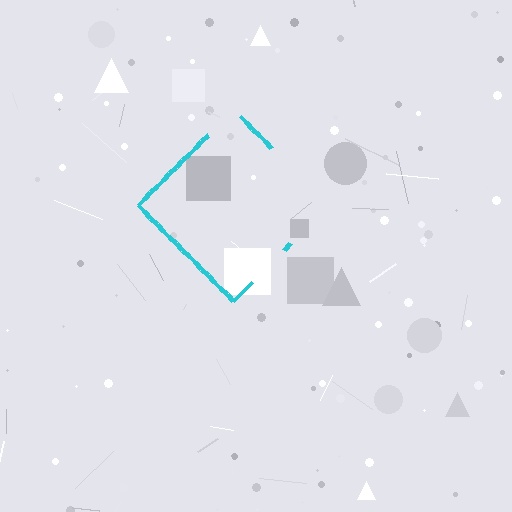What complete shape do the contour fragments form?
The contour fragments form a diamond.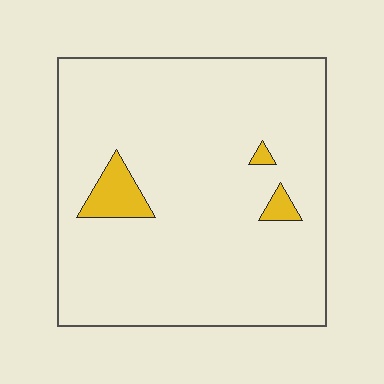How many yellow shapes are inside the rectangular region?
3.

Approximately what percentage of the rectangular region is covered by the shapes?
Approximately 5%.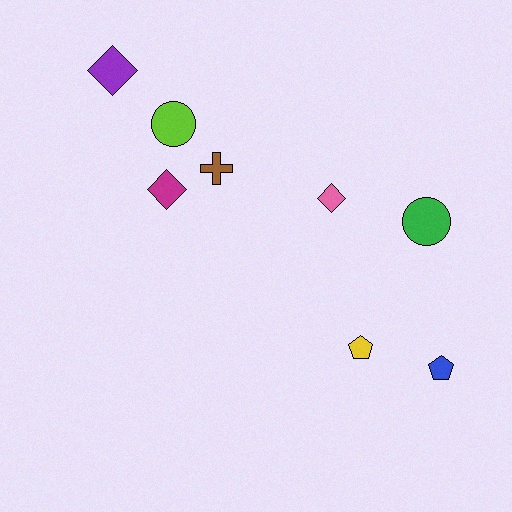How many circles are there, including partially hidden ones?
There are 2 circles.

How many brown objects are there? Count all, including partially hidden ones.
There is 1 brown object.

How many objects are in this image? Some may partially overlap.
There are 8 objects.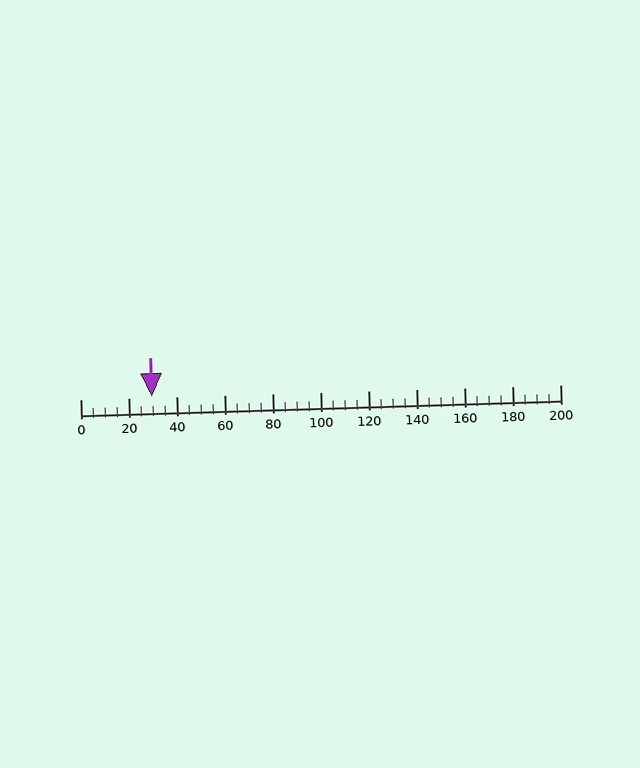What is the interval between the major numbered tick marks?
The major tick marks are spaced 20 units apart.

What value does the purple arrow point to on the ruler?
The purple arrow points to approximately 30.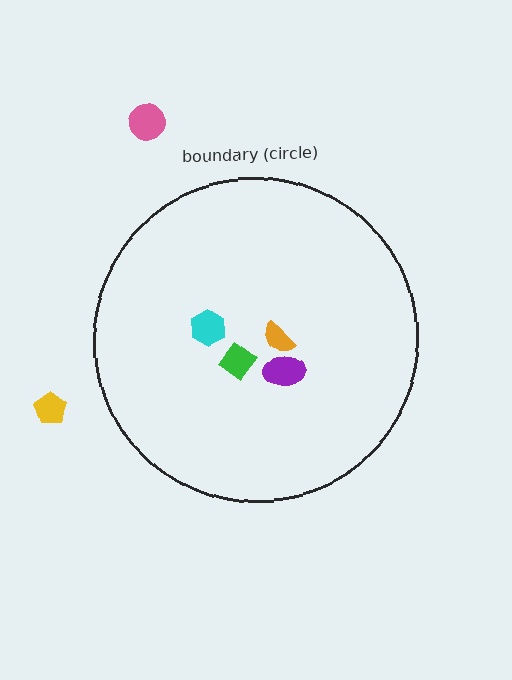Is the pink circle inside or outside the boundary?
Outside.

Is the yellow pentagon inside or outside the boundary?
Outside.